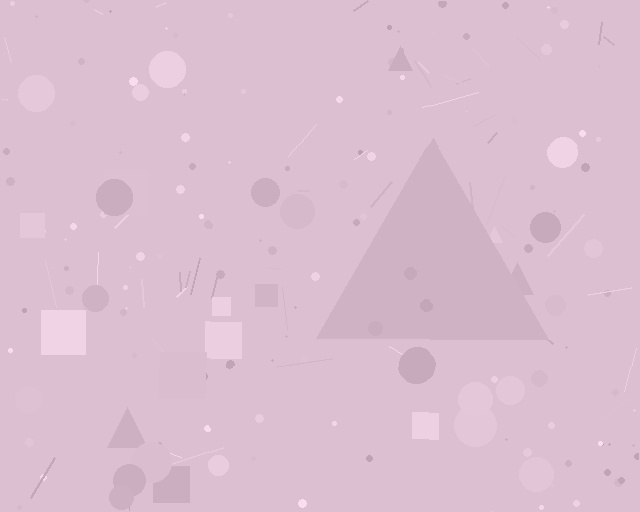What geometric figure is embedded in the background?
A triangle is embedded in the background.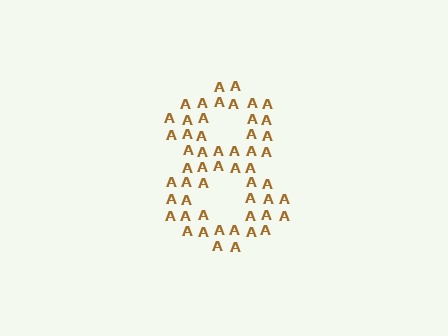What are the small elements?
The small elements are letter A's.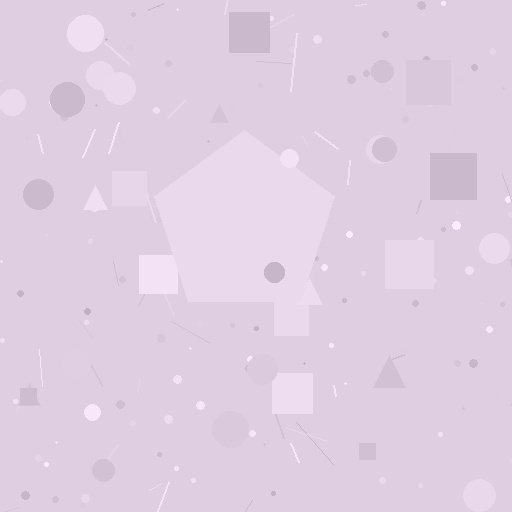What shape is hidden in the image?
A pentagon is hidden in the image.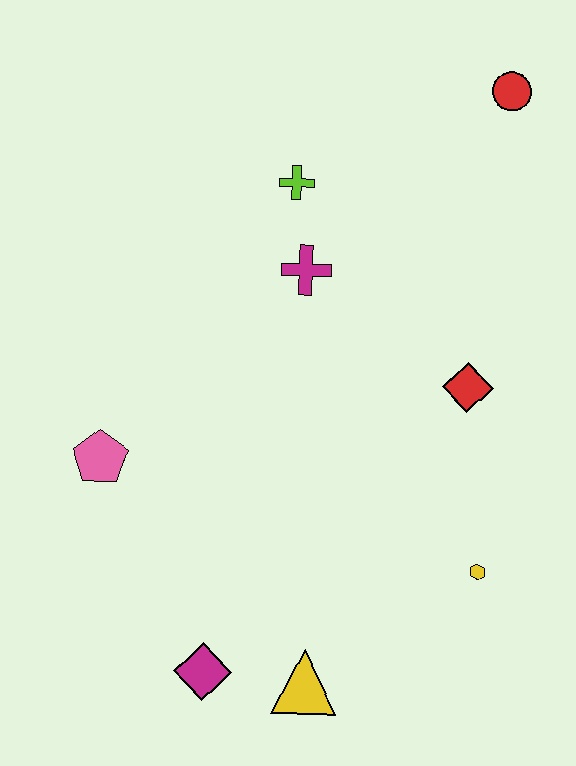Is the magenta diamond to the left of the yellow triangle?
Yes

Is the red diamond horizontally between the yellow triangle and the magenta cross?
No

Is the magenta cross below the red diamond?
No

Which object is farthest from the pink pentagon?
The red circle is farthest from the pink pentagon.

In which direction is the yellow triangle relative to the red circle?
The yellow triangle is below the red circle.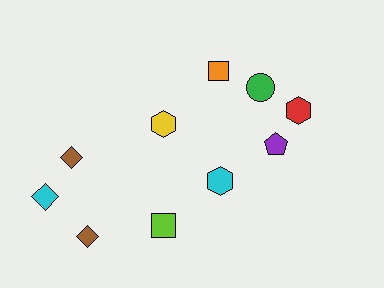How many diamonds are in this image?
There are 3 diamonds.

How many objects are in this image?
There are 10 objects.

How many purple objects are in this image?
There is 1 purple object.